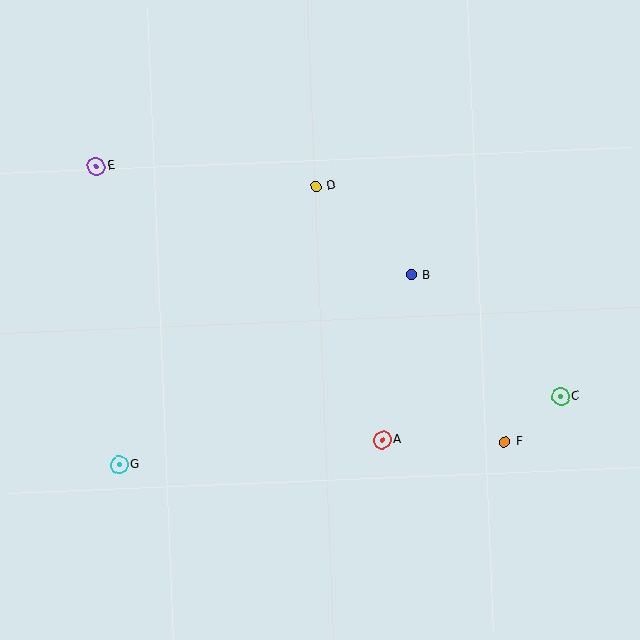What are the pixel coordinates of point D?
Point D is at (316, 186).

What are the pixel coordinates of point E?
Point E is at (96, 166).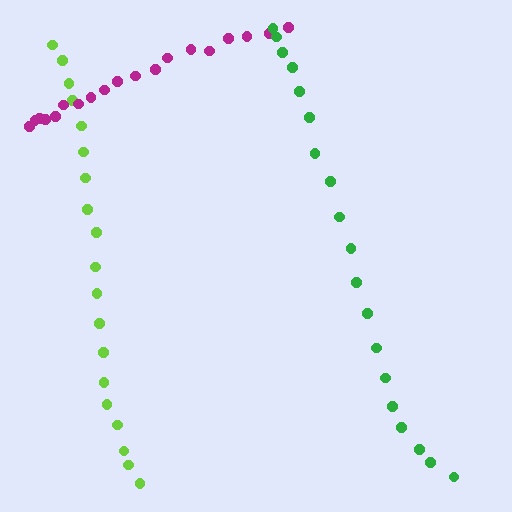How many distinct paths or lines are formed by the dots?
There are 3 distinct paths.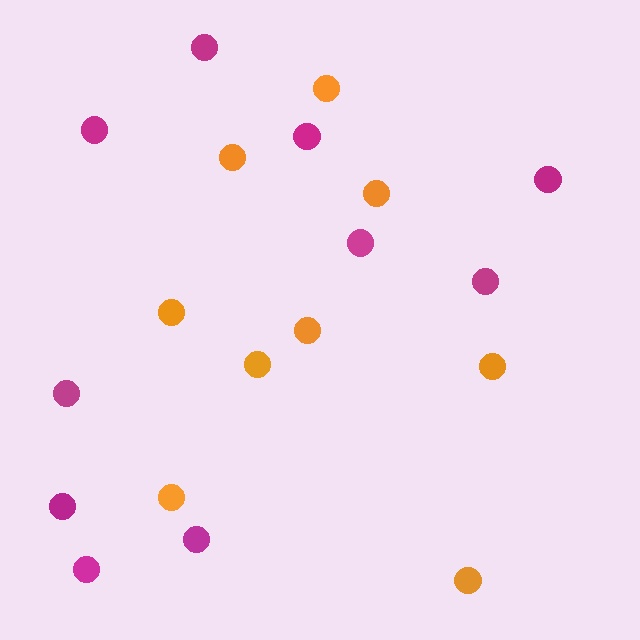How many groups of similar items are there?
There are 2 groups: one group of magenta circles (10) and one group of orange circles (9).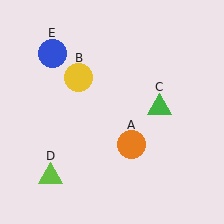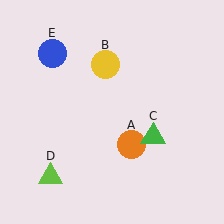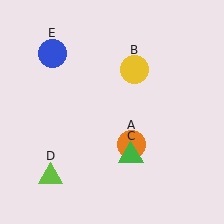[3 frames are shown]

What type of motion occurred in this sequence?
The yellow circle (object B), green triangle (object C) rotated clockwise around the center of the scene.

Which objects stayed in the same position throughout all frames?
Orange circle (object A) and lime triangle (object D) and blue circle (object E) remained stationary.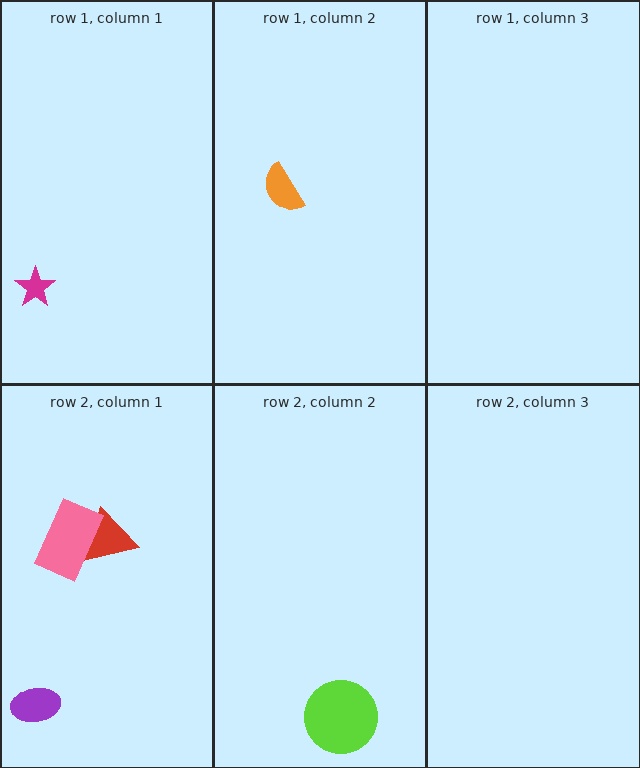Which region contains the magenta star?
The row 1, column 1 region.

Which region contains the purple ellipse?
The row 2, column 1 region.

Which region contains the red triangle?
The row 2, column 1 region.